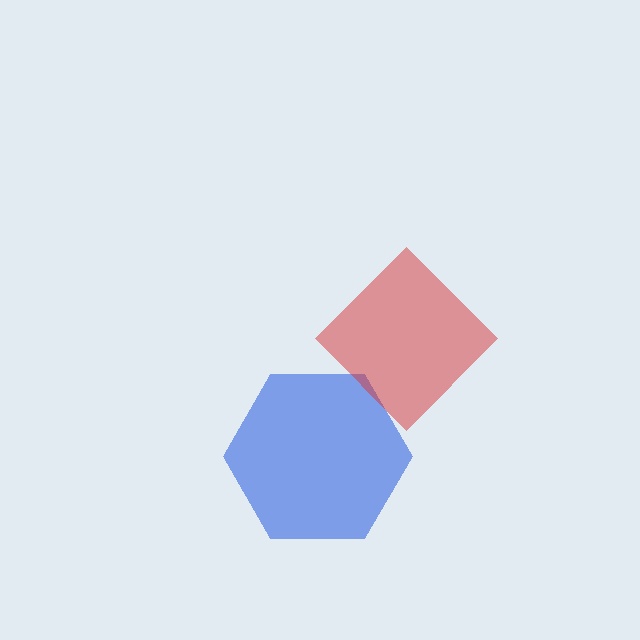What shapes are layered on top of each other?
The layered shapes are: a blue hexagon, a red diamond.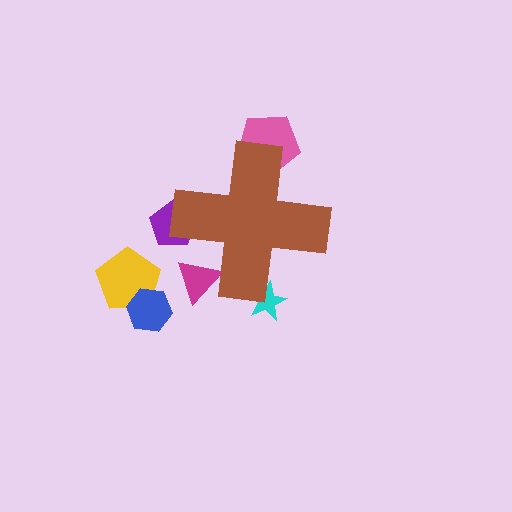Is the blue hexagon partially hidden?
No, the blue hexagon is fully visible.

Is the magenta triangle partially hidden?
Yes, the magenta triangle is partially hidden behind the brown cross.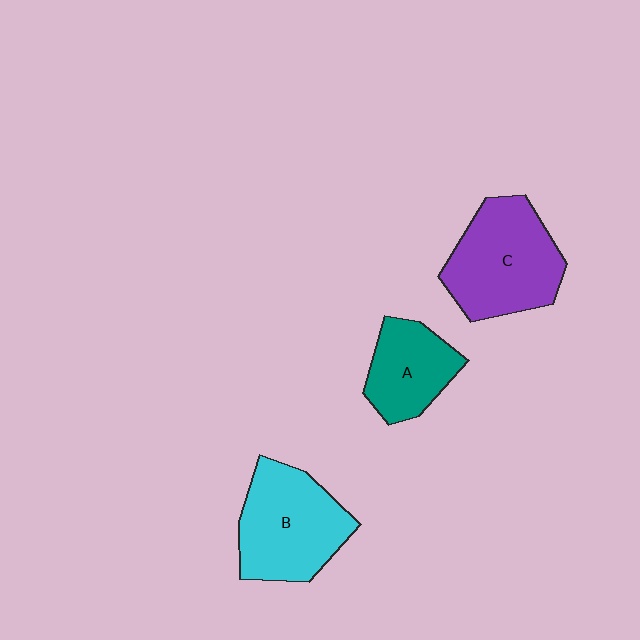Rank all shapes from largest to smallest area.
From largest to smallest: C (purple), B (cyan), A (teal).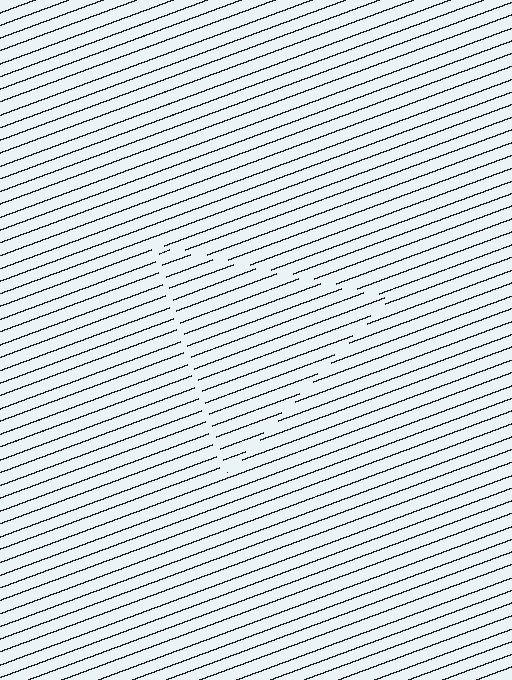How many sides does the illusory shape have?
3 sides — the line-ends trace a triangle.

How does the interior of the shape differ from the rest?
The interior of the shape contains the same grating, shifted by half a period — the contour is defined by the phase discontinuity where line-ends from the inner and outer gratings abut.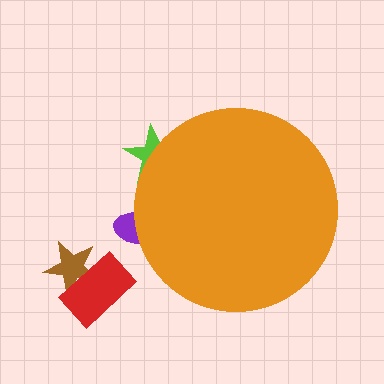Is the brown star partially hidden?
No, the brown star is fully visible.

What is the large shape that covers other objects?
An orange circle.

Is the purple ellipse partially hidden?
Yes, the purple ellipse is partially hidden behind the orange circle.